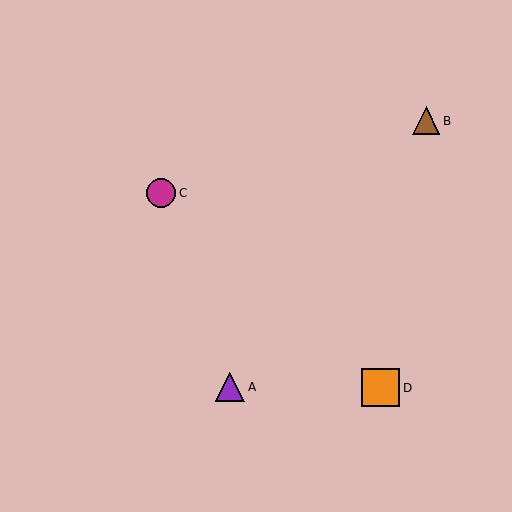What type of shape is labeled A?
Shape A is a purple triangle.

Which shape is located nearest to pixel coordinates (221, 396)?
The purple triangle (labeled A) at (230, 387) is nearest to that location.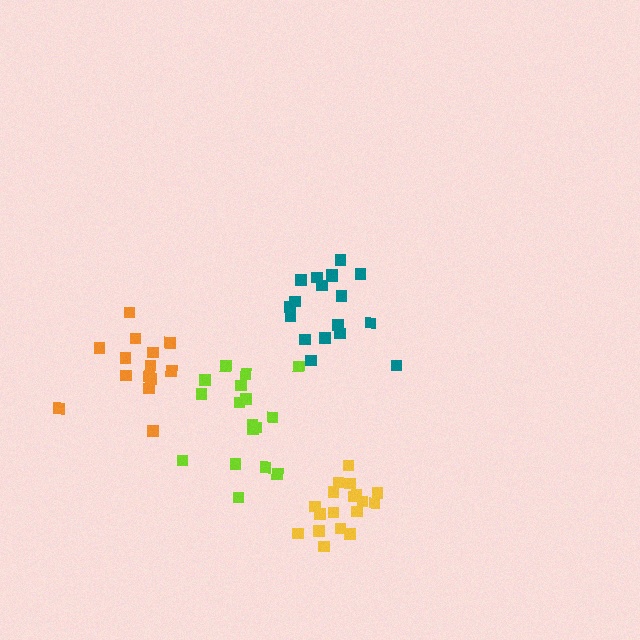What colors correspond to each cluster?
The clusters are colored: teal, lime, yellow, orange.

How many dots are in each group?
Group 1: 18 dots, Group 2: 17 dots, Group 3: 18 dots, Group 4: 14 dots (67 total).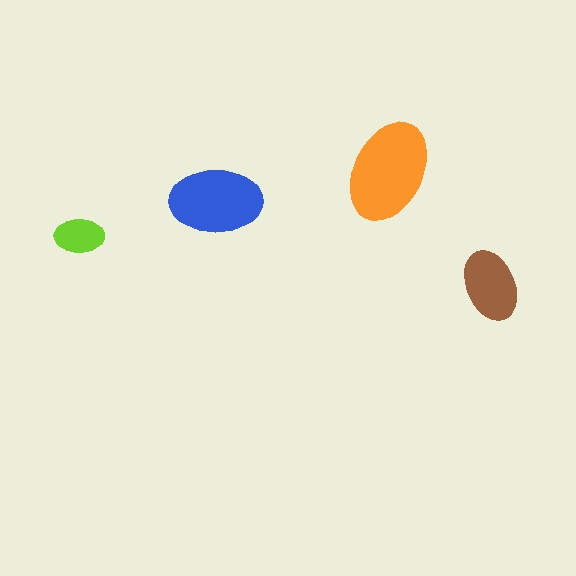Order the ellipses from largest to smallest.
the orange one, the blue one, the brown one, the lime one.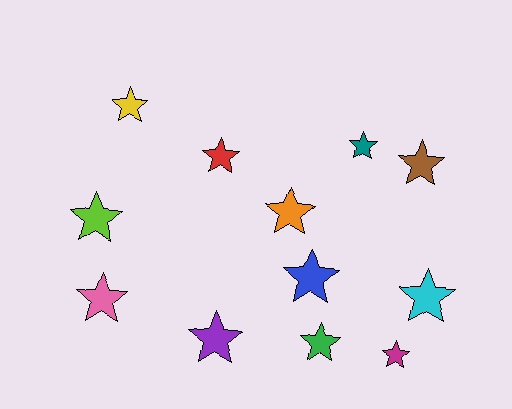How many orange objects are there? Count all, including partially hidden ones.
There is 1 orange object.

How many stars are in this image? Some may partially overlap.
There are 12 stars.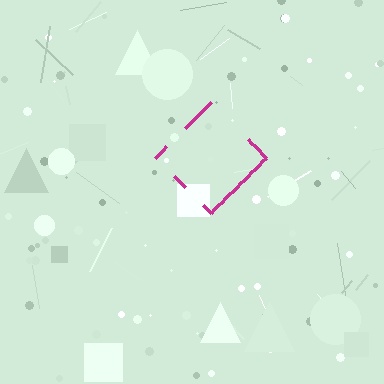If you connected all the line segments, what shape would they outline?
They would outline a diamond.